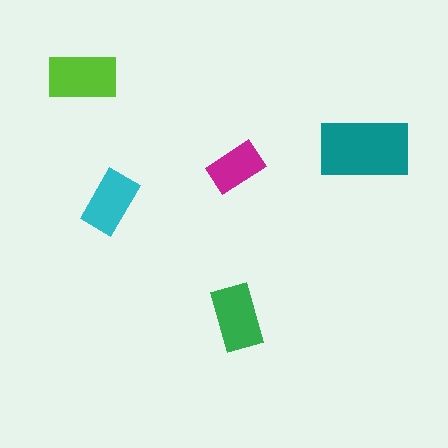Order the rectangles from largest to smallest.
the teal one, the lime one, the green one, the cyan one, the magenta one.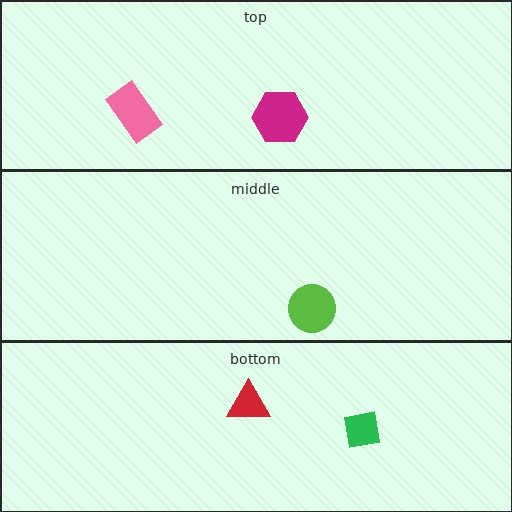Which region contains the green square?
The bottom region.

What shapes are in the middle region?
The lime circle.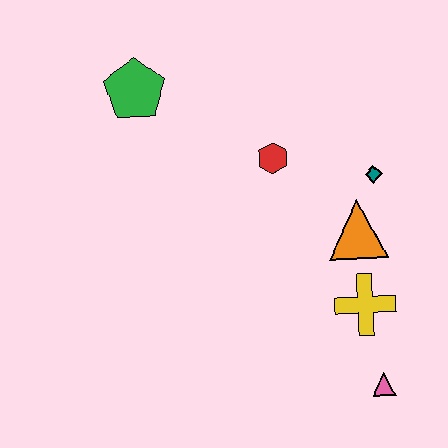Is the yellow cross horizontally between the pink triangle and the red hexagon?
Yes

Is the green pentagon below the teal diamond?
No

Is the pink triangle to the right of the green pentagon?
Yes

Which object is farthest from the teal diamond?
The green pentagon is farthest from the teal diamond.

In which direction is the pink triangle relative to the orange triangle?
The pink triangle is below the orange triangle.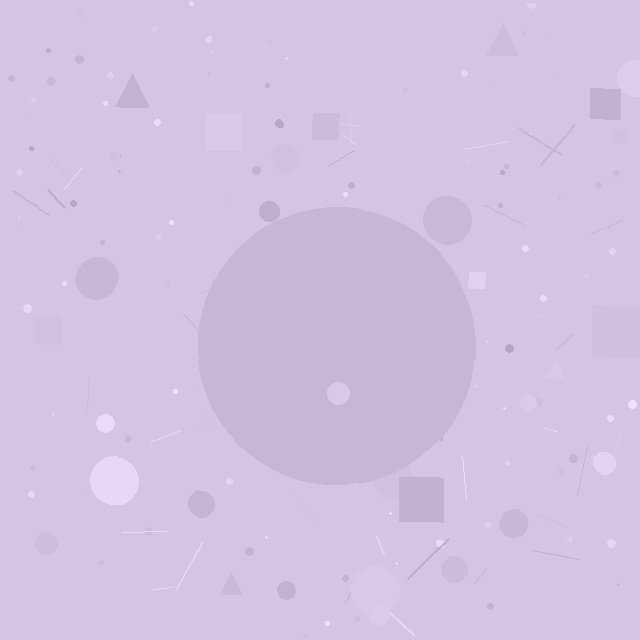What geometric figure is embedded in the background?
A circle is embedded in the background.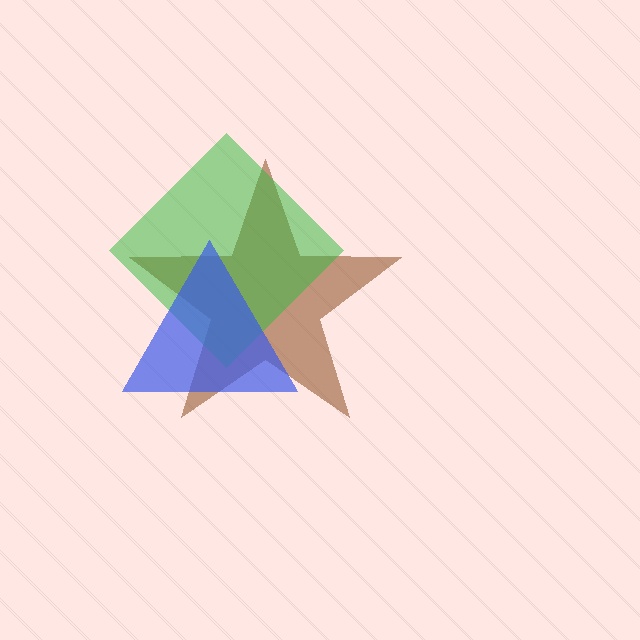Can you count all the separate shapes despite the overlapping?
Yes, there are 3 separate shapes.